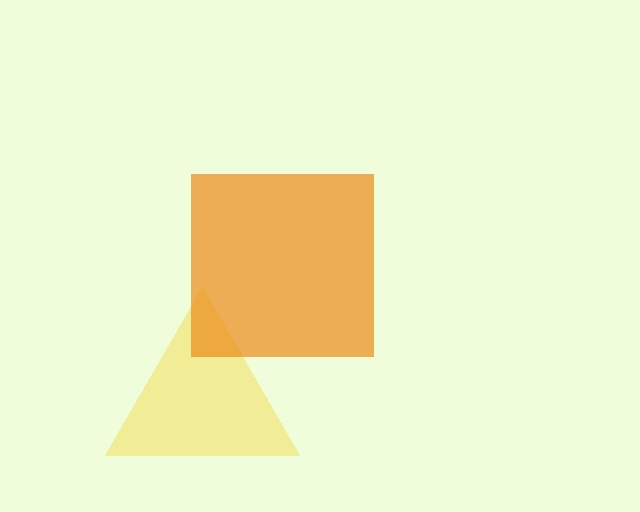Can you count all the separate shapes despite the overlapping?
Yes, there are 2 separate shapes.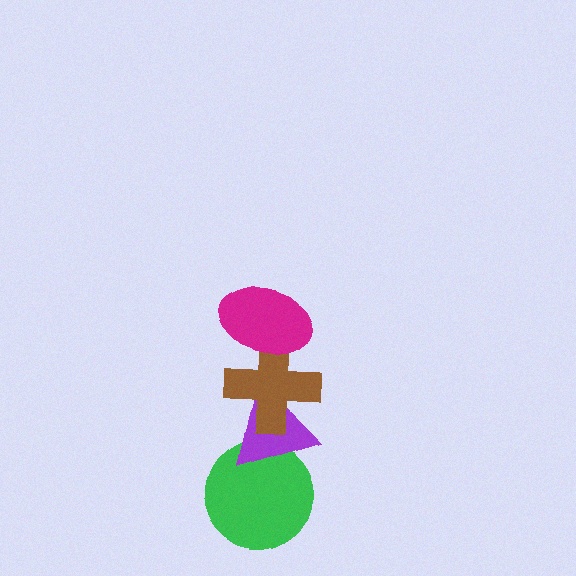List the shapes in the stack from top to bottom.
From top to bottom: the magenta ellipse, the brown cross, the purple triangle, the green circle.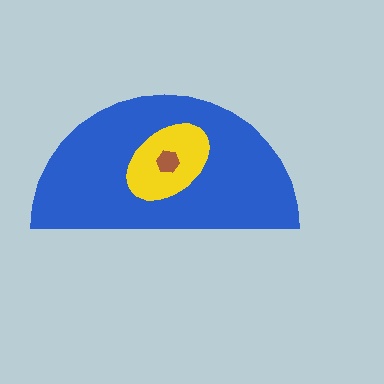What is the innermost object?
The brown hexagon.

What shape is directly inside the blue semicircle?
The yellow ellipse.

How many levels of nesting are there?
3.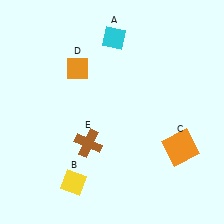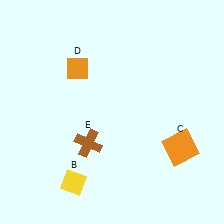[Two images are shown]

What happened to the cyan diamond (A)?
The cyan diamond (A) was removed in Image 2. It was in the top-right area of Image 1.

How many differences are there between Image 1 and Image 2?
There is 1 difference between the two images.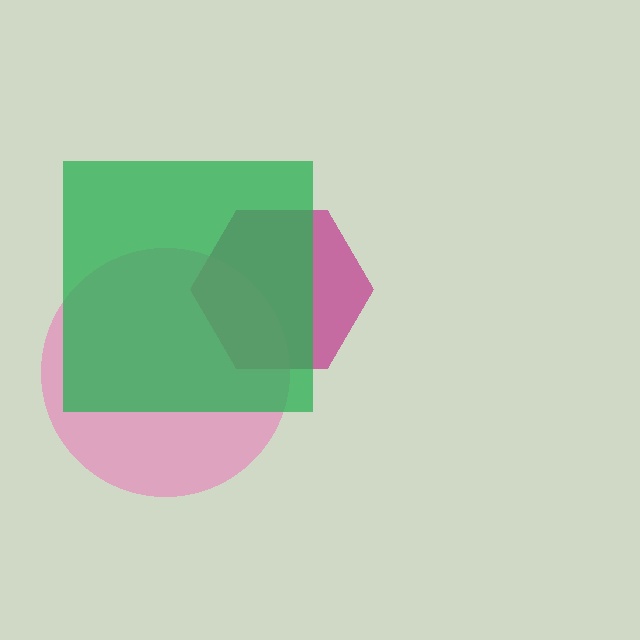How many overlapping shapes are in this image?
There are 3 overlapping shapes in the image.